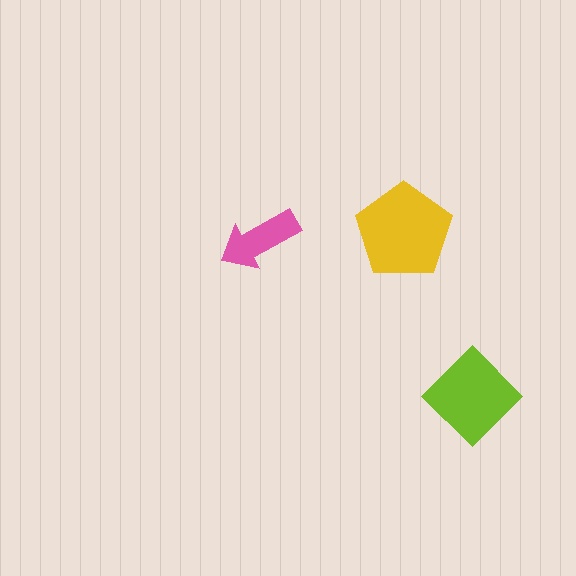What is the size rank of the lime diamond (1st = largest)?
2nd.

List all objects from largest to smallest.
The yellow pentagon, the lime diamond, the pink arrow.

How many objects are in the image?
There are 3 objects in the image.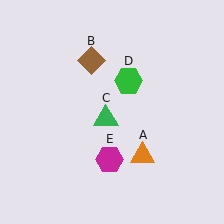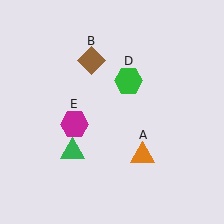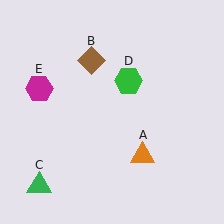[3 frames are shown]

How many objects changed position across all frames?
2 objects changed position: green triangle (object C), magenta hexagon (object E).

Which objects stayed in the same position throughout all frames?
Orange triangle (object A) and brown diamond (object B) and green hexagon (object D) remained stationary.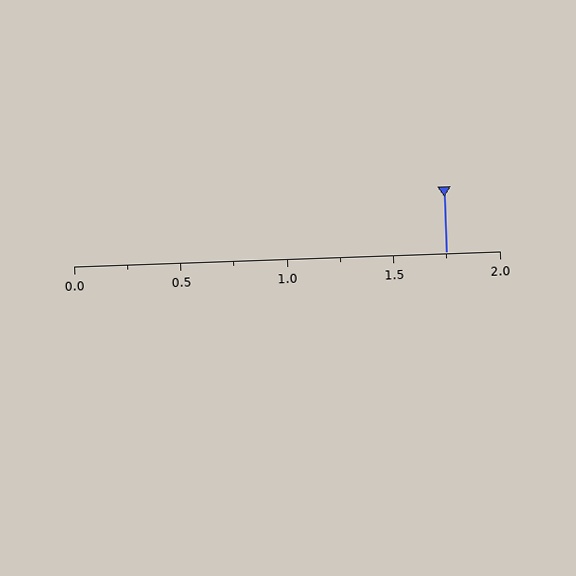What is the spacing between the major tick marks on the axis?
The major ticks are spaced 0.5 apart.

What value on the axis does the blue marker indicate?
The marker indicates approximately 1.75.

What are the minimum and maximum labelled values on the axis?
The axis runs from 0.0 to 2.0.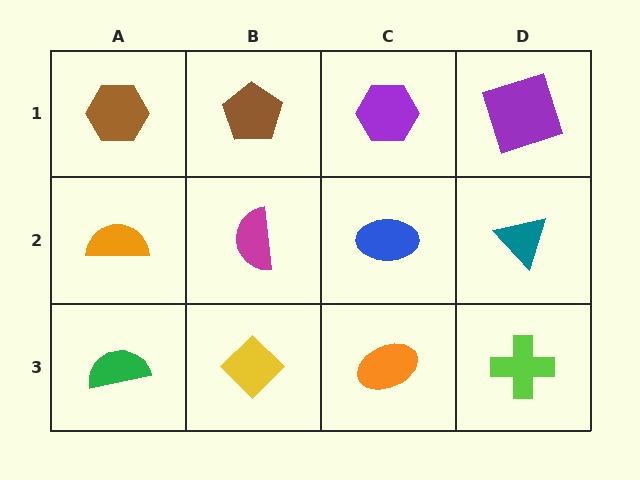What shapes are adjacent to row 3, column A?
An orange semicircle (row 2, column A), a yellow diamond (row 3, column B).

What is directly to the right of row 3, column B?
An orange ellipse.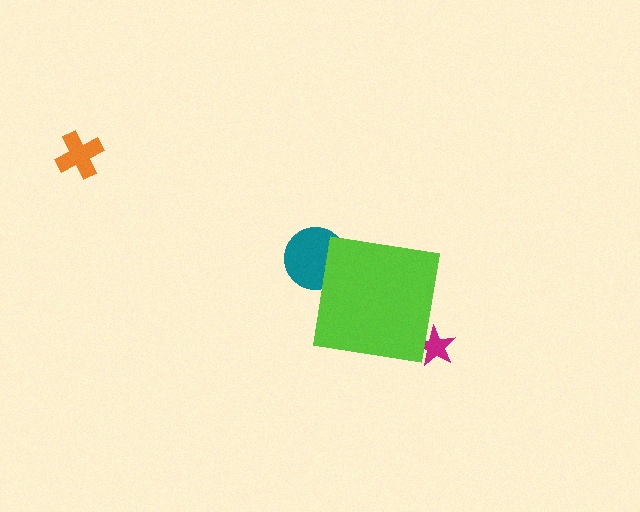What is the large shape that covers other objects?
A lime square.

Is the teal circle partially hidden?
Yes, the teal circle is partially hidden behind the lime square.